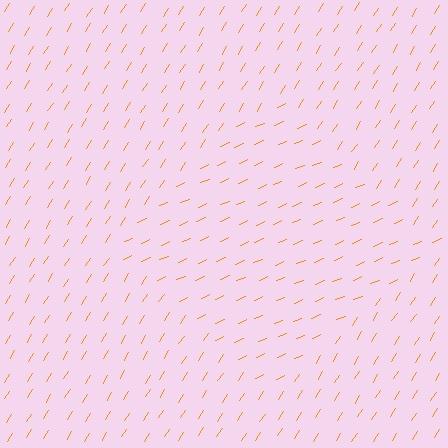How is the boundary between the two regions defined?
The boundary is defined purely by a change in line orientation (approximately 35 degrees difference). All lines are the same color and thickness.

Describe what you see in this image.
The image is filled with small orange line segments. A diamond region in the image has lines oriented differently from the surrounding lines, creating a visible texture boundary.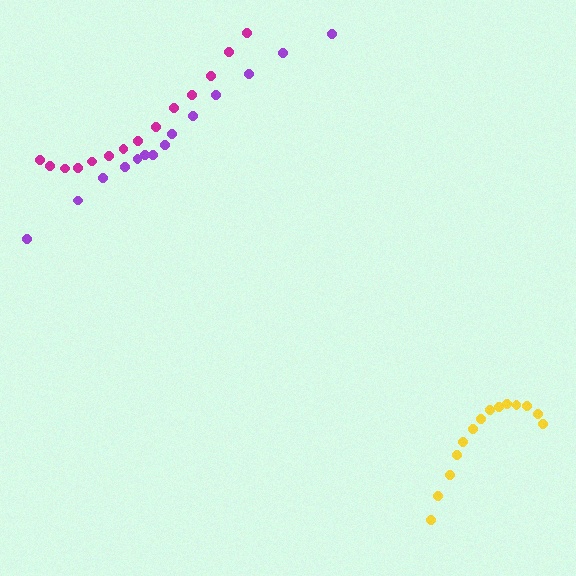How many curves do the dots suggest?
There are 3 distinct paths.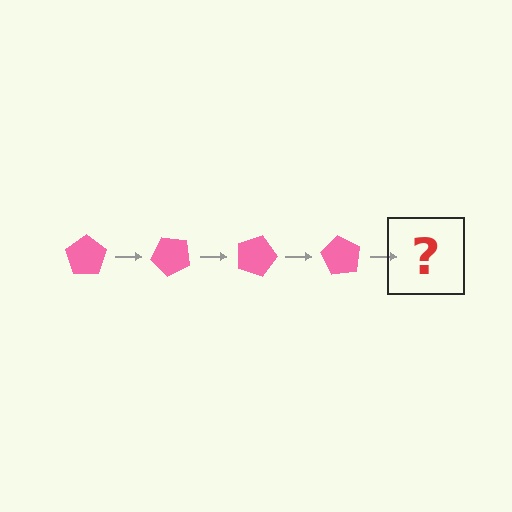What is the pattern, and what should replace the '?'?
The pattern is that the pentagon rotates 45 degrees each step. The '?' should be a pink pentagon rotated 180 degrees.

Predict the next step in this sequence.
The next step is a pink pentagon rotated 180 degrees.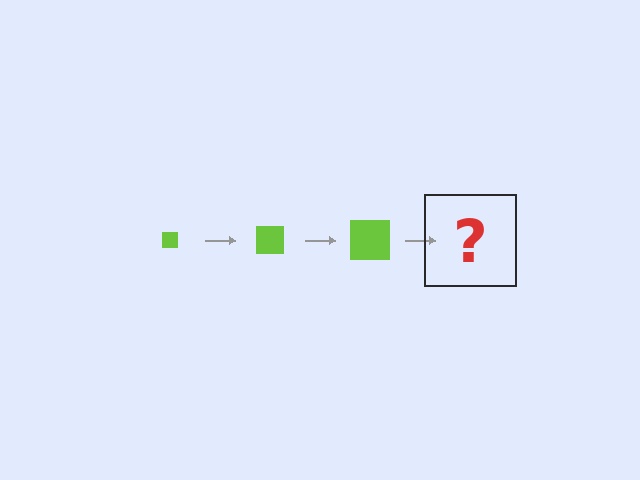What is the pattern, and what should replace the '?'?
The pattern is that the square gets progressively larger each step. The '?' should be a lime square, larger than the previous one.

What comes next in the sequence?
The next element should be a lime square, larger than the previous one.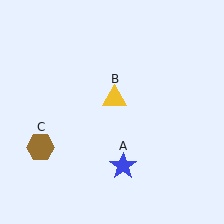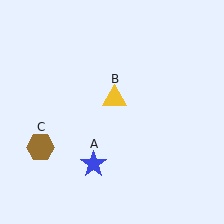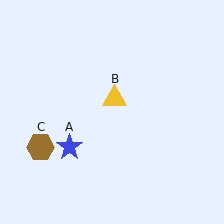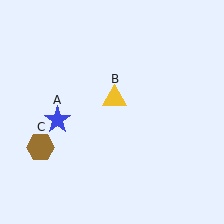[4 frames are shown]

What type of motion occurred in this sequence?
The blue star (object A) rotated clockwise around the center of the scene.